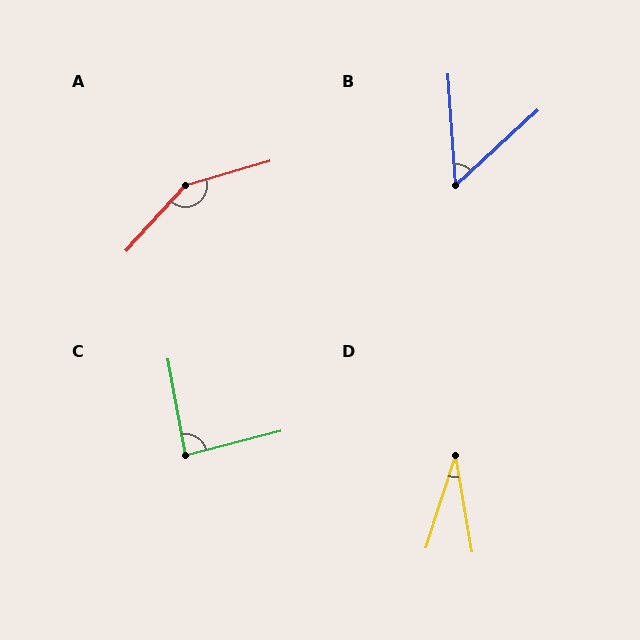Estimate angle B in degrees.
Approximately 51 degrees.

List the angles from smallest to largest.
D (27°), B (51°), C (86°), A (149°).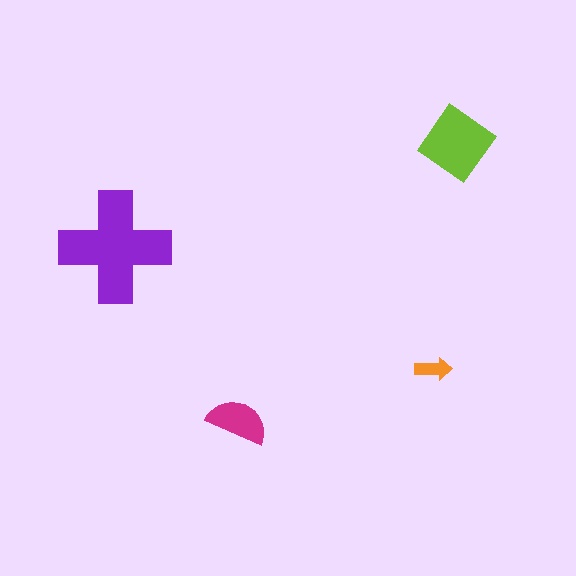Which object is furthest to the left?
The purple cross is leftmost.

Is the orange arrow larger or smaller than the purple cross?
Smaller.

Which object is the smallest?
The orange arrow.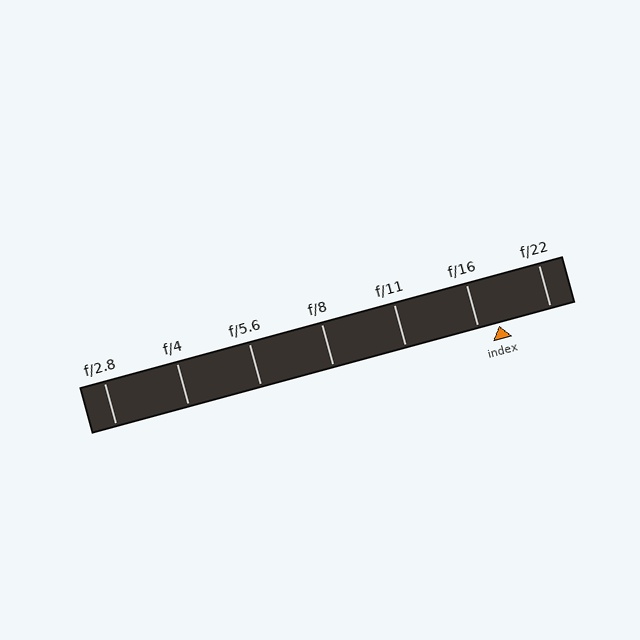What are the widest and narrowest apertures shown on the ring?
The widest aperture shown is f/2.8 and the narrowest is f/22.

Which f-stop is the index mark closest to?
The index mark is closest to f/16.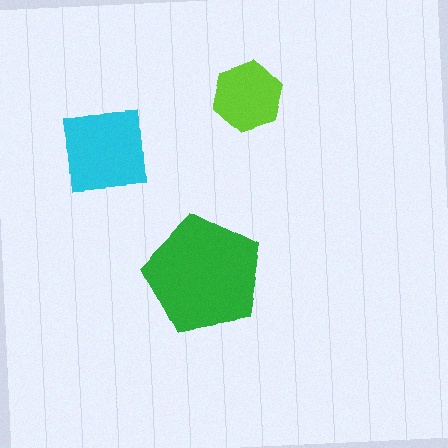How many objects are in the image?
There are 3 objects in the image.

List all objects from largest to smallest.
The green pentagon, the cyan square, the lime hexagon.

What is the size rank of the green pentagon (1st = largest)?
1st.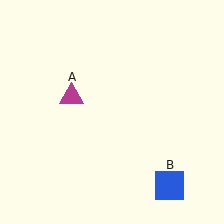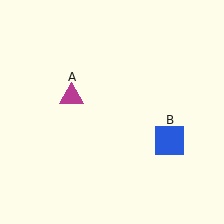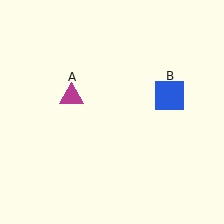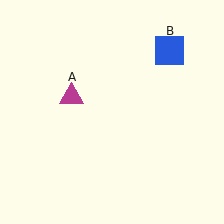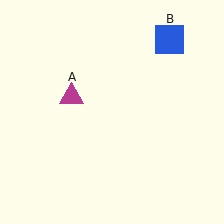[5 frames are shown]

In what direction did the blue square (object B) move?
The blue square (object B) moved up.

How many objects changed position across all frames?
1 object changed position: blue square (object B).